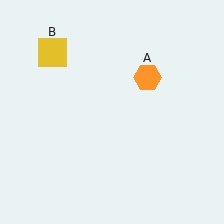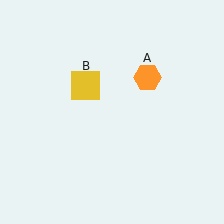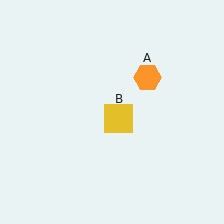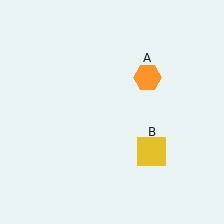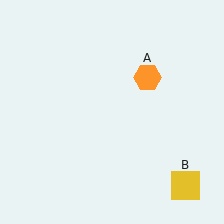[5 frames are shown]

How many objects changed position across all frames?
1 object changed position: yellow square (object B).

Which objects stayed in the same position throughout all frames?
Orange hexagon (object A) remained stationary.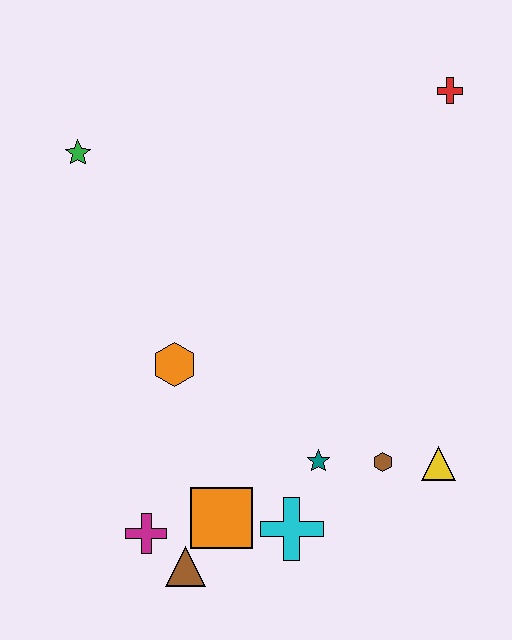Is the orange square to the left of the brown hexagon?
Yes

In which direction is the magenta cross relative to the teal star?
The magenta cross is to the left of the teal star.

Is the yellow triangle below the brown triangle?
No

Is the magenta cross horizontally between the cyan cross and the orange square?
No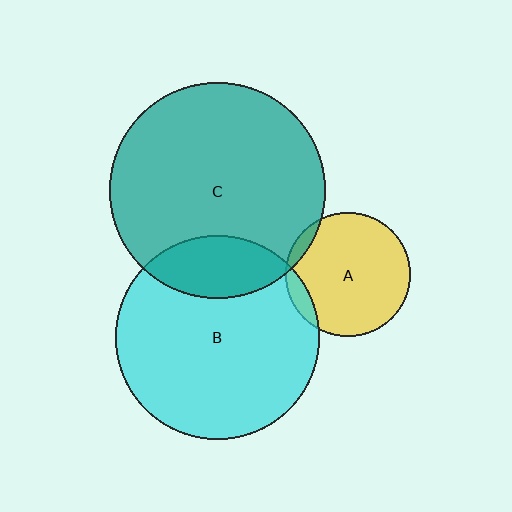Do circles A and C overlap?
Yes.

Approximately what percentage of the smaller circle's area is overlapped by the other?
Approximately 5%.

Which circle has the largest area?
Circle C (teal).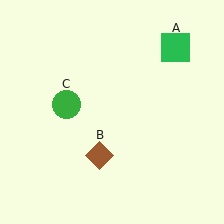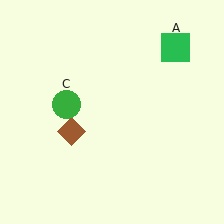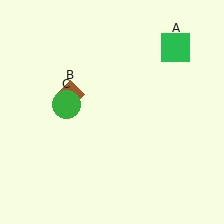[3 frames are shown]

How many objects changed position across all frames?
1 object changed position: brown diamond (object B).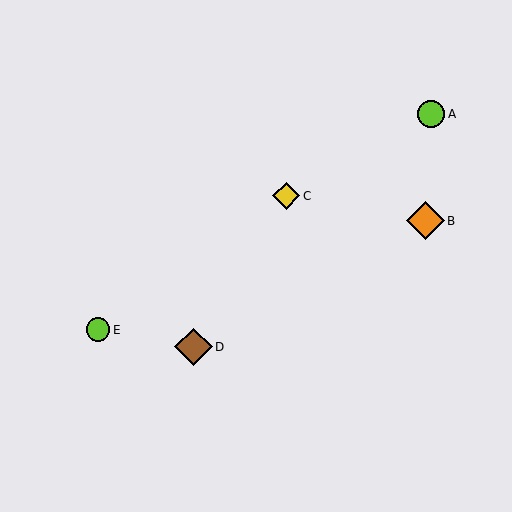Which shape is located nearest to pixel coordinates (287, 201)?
The yellow diamond (labeled C) at (286, 196) is nearest to that location.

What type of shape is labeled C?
Shape C is a yellow diamond.